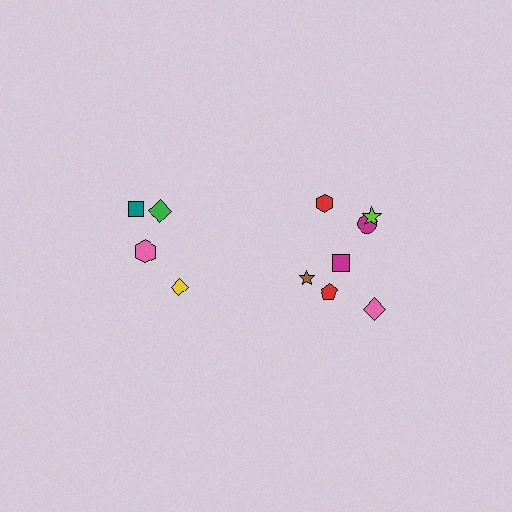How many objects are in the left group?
There are 4 objects.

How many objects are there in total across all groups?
There are 11 objects.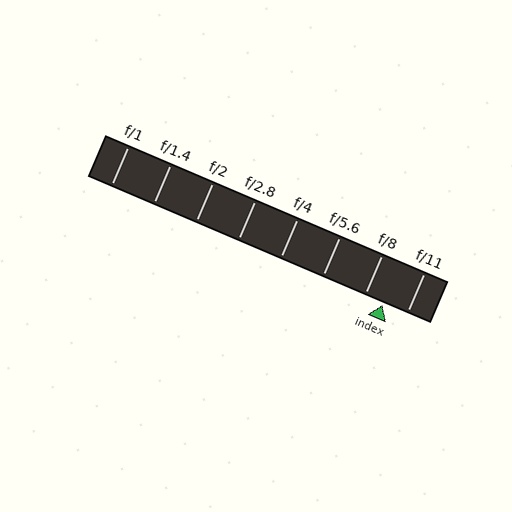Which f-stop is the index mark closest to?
The index mark is closest to f/8.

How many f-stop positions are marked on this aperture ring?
There are 8 f-stop positions marked.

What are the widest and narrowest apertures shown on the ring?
The widest aperture shown is f/1 and the narrowest is f/11.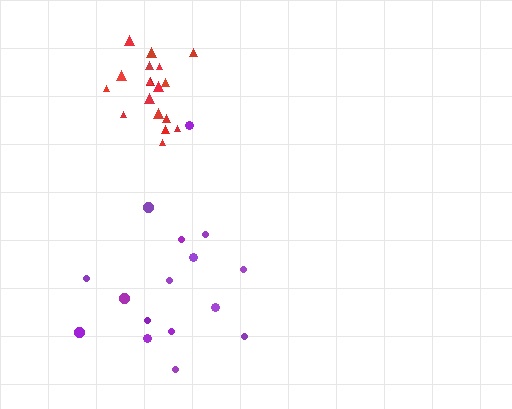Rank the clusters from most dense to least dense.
red, purple.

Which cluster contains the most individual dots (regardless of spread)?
Red (18).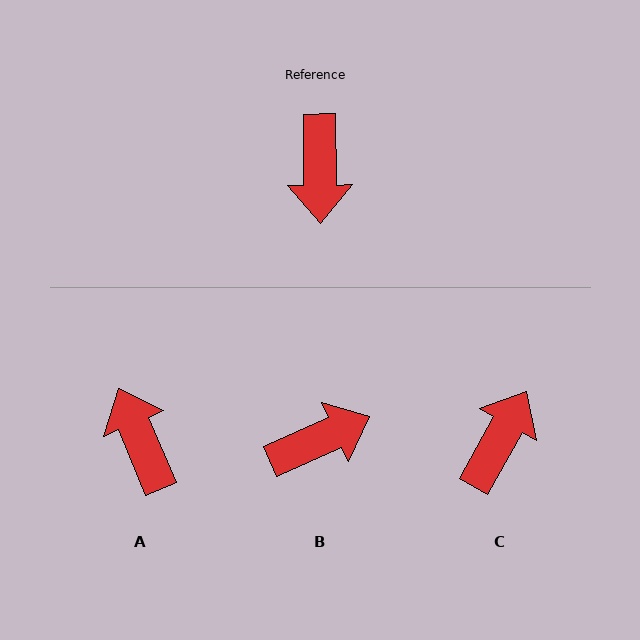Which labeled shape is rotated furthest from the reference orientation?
A, about 158 degrees away.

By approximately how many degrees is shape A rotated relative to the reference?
Approximately 158 degrees clockwise.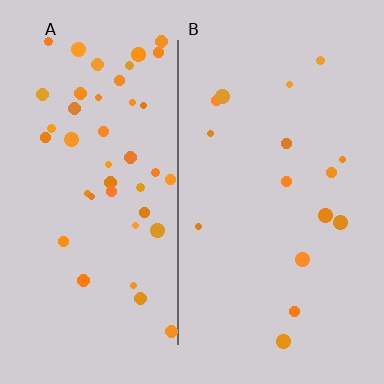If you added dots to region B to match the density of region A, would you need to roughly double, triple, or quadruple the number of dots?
Approximately triple.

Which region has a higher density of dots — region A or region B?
A (the left).